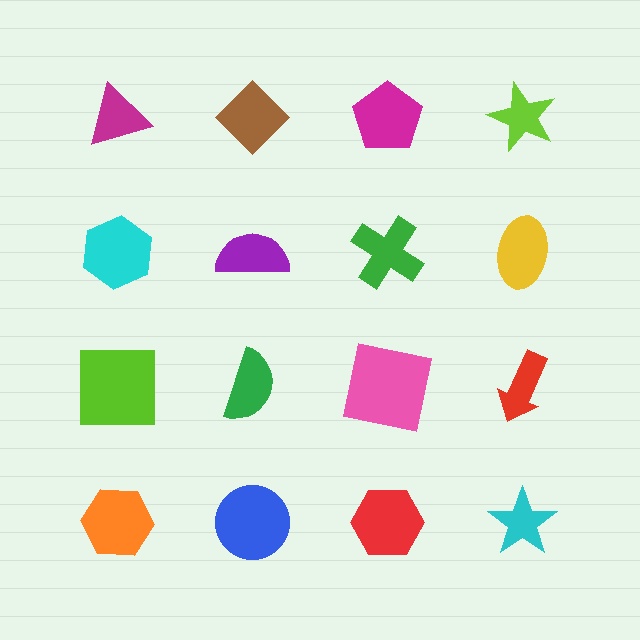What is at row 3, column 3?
A pink square.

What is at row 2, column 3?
A green cross.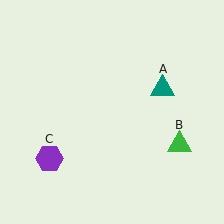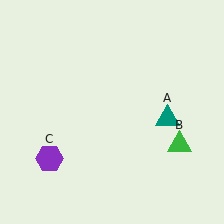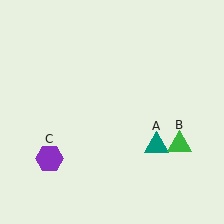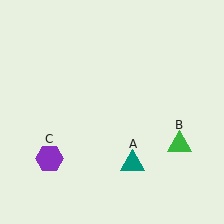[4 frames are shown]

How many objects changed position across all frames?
1 object changed position: teal triangle (object A).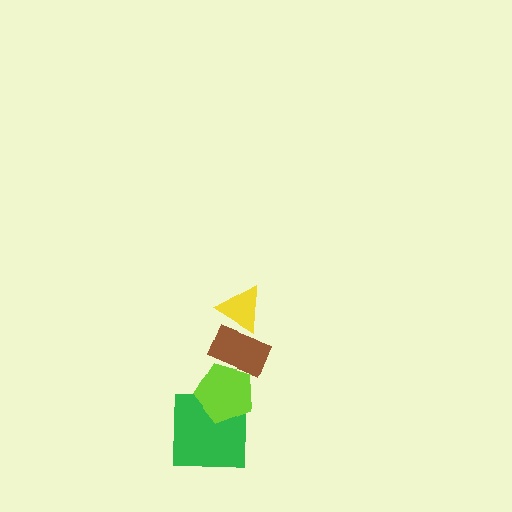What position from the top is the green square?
The green square is 4th from the top.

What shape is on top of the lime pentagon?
The brown rectangle is on top of the lime pentagon.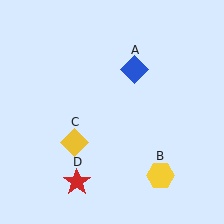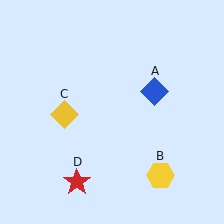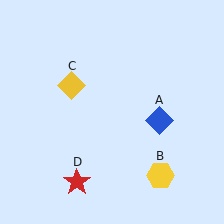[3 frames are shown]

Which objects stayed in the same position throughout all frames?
Yellow hexagon (object B) and red star (object D) remained stationary.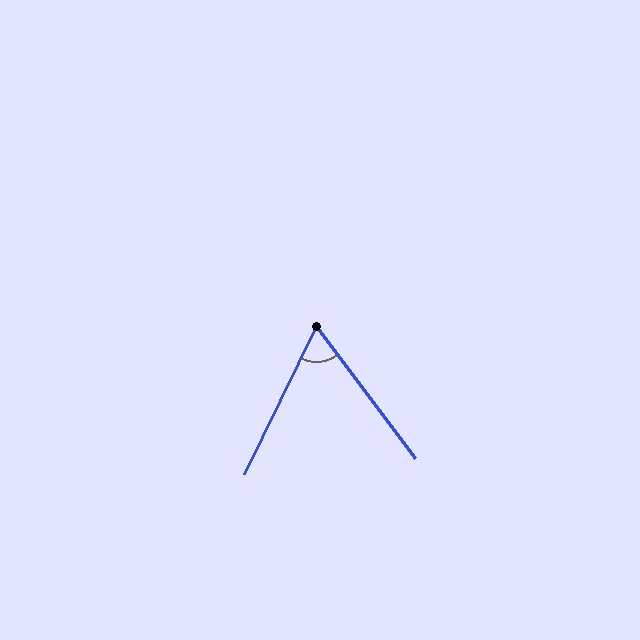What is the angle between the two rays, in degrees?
Approximately 63 degrees.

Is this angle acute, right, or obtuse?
It is acute.